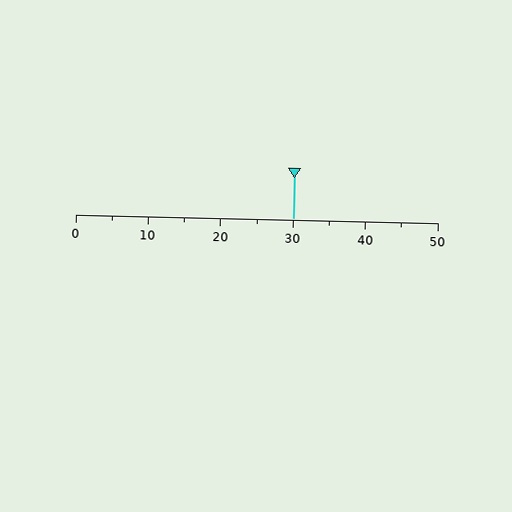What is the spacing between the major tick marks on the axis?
The major ticks are spaced 10 apart.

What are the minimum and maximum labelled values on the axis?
The axis runs from 0 to 50.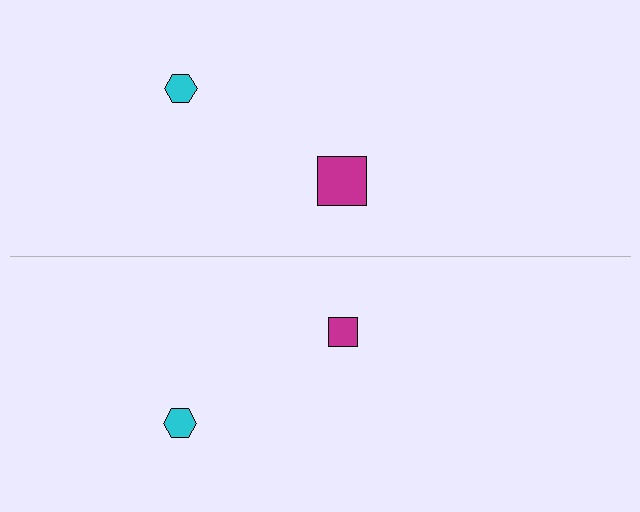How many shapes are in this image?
There are 4 shapes in this image.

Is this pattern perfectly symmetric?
No, the pattern is not perfectly symmetric. The magenta square on the bottom side has a different size than its mirror counterpart.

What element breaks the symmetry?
The magenta square on the bottom side has a different size than its mirror counterpart.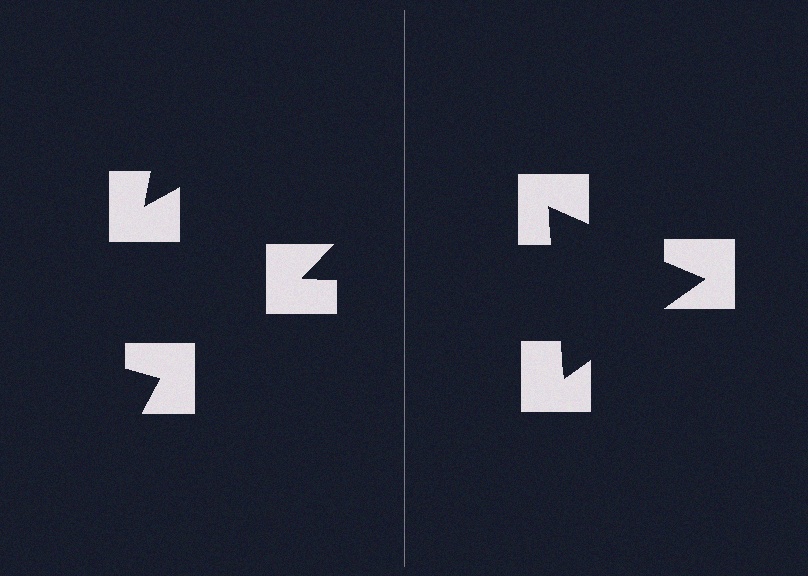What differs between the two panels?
The notched squares are positioned identically on both sides; only the wedge orientations differ. On the right they align to a triangle; on the left they are misaligned.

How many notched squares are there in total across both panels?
6 — 3 on each side.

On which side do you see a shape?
An illusory triangle appears on the right side. On the left side the wedge cuts are rotated, so no coherent shape forms.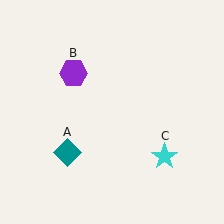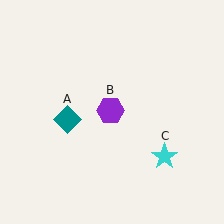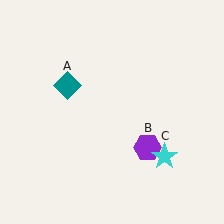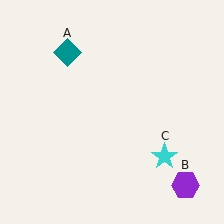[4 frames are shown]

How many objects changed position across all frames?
2 objects changed position: teal diamond (object A), purple hexagon (object B).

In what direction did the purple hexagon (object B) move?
The purple hexagon (object B) moved down and to the right.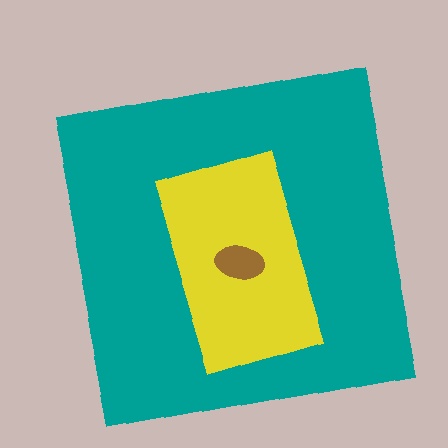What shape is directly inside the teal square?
The yellow rectangle.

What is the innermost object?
The brown ellipse.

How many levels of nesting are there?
3.